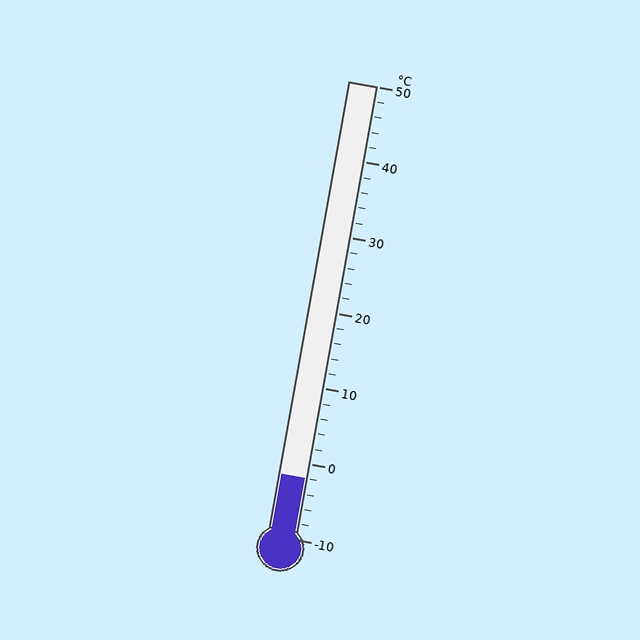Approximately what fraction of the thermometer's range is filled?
The thermometer is filled to approximately 15% of its range.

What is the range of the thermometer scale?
The thermometer scale ranges from -10°C to 50°C.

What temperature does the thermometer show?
The thermometer shows approximately -2°C.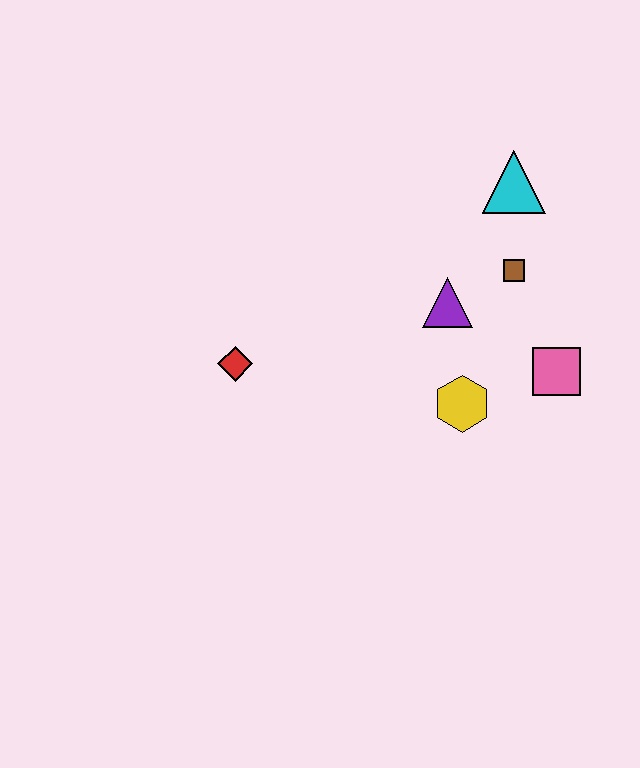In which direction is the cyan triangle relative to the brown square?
The cyan triangle is above the brown square.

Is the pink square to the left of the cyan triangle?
No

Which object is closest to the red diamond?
The purple triangle is closest to the red diamond.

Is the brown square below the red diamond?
No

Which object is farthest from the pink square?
The red diamond is farthest from the pink square.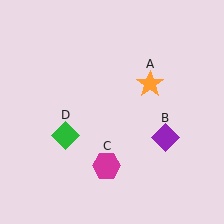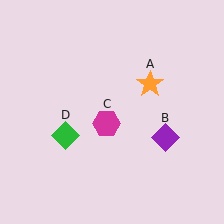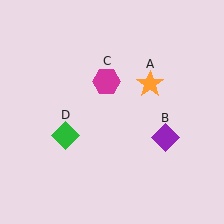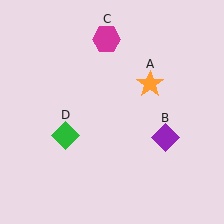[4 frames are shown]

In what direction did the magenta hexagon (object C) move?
The magenta hexagon (object C) moved up.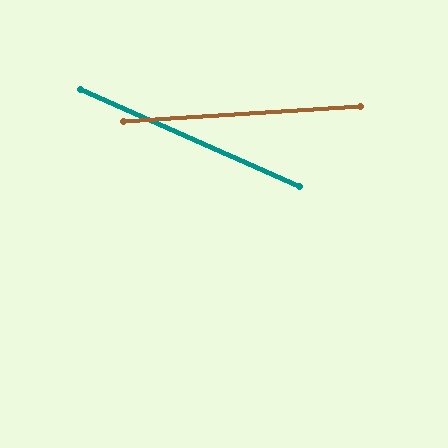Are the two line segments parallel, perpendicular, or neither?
Neither parallel nor perpendicular — they differ by about 28°.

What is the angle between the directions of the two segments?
Approximately 28 degrees.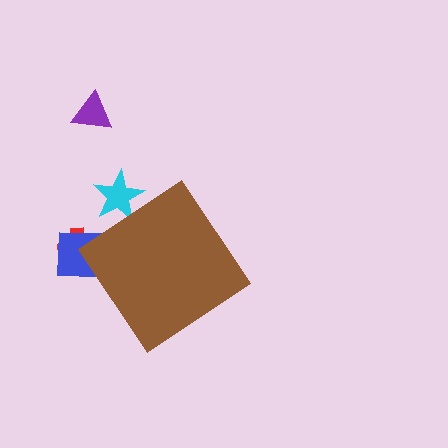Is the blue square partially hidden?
Yes, the blue square is partially hidden behind the brown diamond.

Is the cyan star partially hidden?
Yes, the cyan star is partially hidden behind the brown diamond.